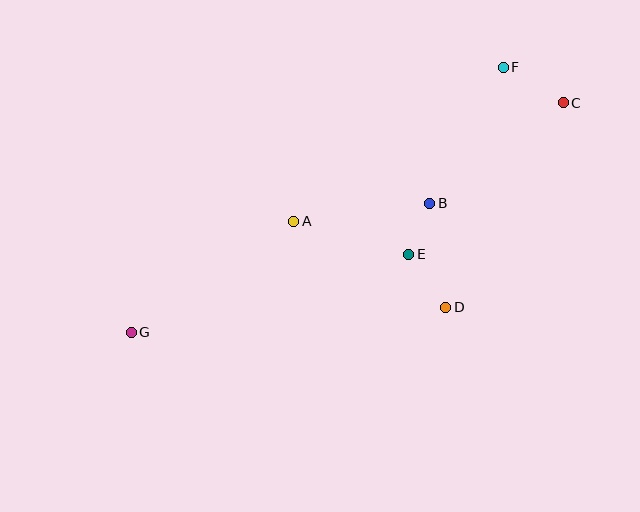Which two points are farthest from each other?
Points C and G are farthest from each other.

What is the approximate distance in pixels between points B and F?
The distance between B and F is approximately 154 pixels.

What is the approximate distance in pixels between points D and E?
The distance between D and E is approximately 65 pixels.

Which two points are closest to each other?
Points B and E are closest to each other.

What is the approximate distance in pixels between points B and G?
The distance between B and G is approximately 325 pixels.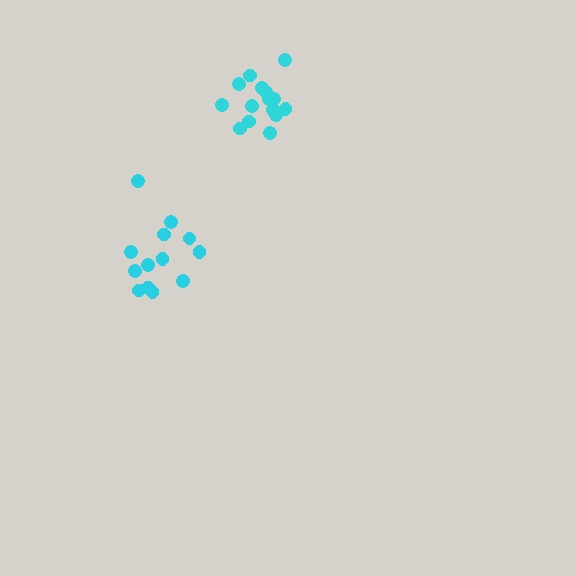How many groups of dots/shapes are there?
There are 2 groups.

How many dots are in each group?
Group 1: 15 dots, Group 2: 13 dots (28 total).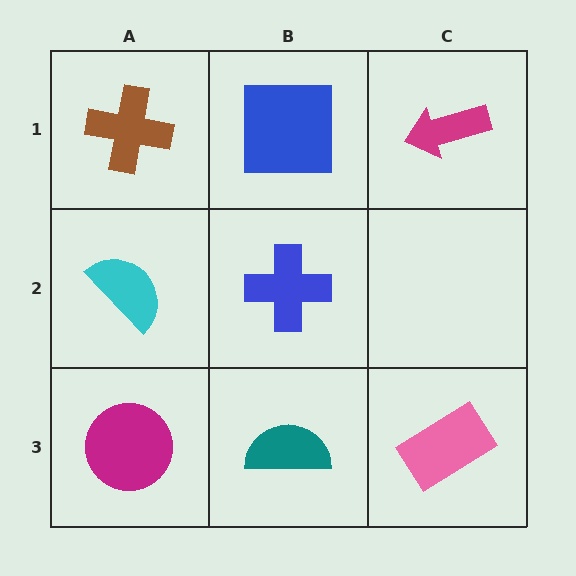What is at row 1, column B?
A blue square.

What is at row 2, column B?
A blue cross.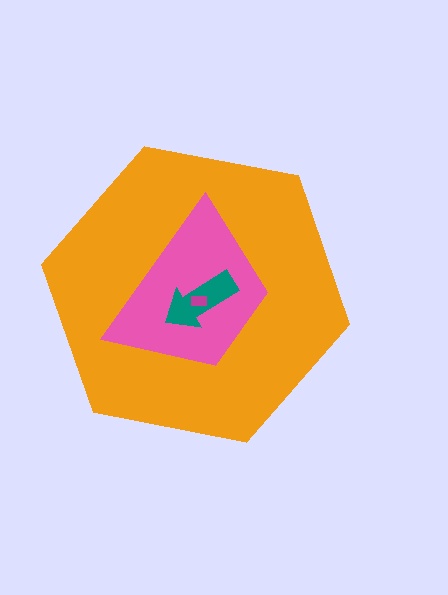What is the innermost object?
The magenta rectangle.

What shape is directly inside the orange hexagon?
The pink trapezoid.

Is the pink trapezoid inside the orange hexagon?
Yes.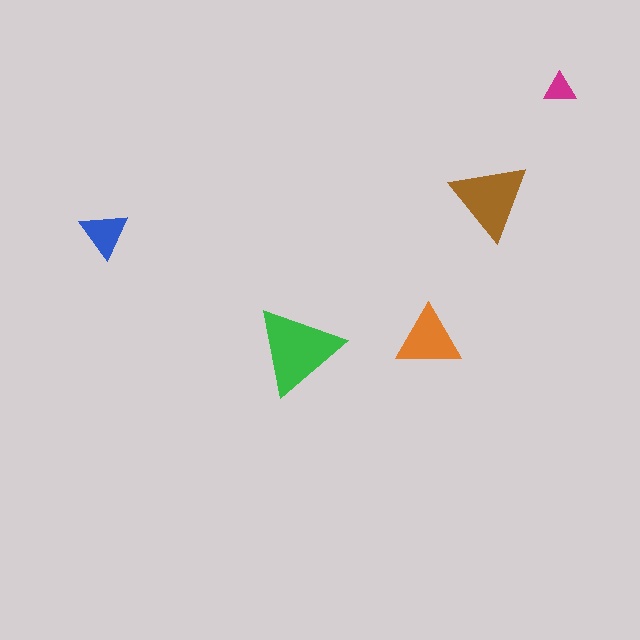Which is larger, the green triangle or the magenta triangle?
The green one.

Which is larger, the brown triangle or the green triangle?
The green one.